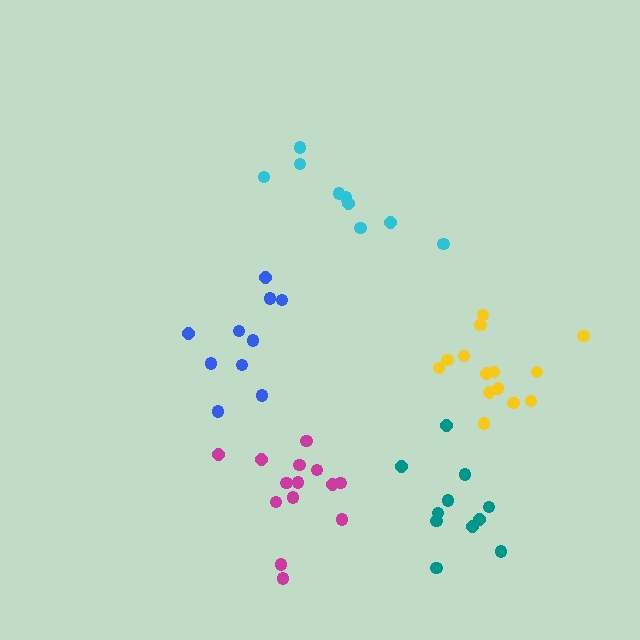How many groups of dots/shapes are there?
There are 5 groups.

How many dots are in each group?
Group 1: 14 dots, Group 2: 14 dots, Group 3: 9 dots, Group 4: 10 dots, Group 5: 11 dots (58 total).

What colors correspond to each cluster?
The clusters are colored: yellow, magenta, cyan, blue, teal.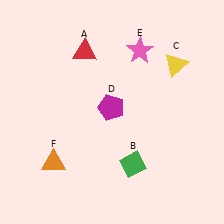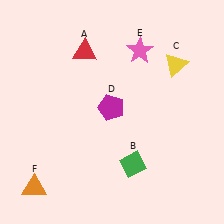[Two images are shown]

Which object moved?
The orange triangle (F) moved down.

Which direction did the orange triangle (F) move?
The orange triangle (F) moved down.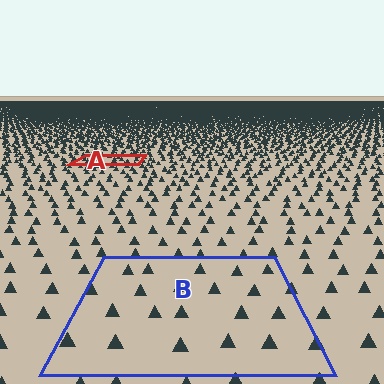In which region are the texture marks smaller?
The texture marks are smaller in region A, because it is farther away.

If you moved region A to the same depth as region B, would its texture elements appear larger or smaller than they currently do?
They would appear larger. At a closer depth, the same texture elements are projected at a bigger on-screen size.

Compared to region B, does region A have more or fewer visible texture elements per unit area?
Region A has more texture elements per unit area — they are packed more densely because it is farther away.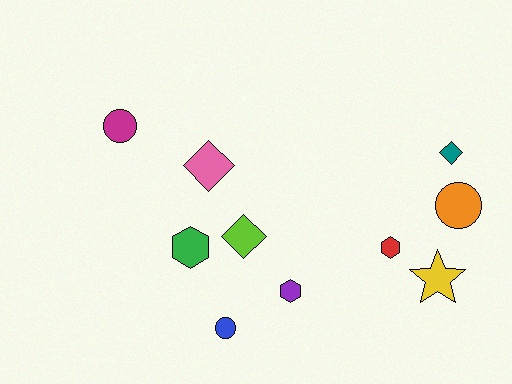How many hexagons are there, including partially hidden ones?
There are 3 hexagons.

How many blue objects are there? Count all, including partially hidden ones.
There is 1 blue object.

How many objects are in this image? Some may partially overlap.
There are 10 objects.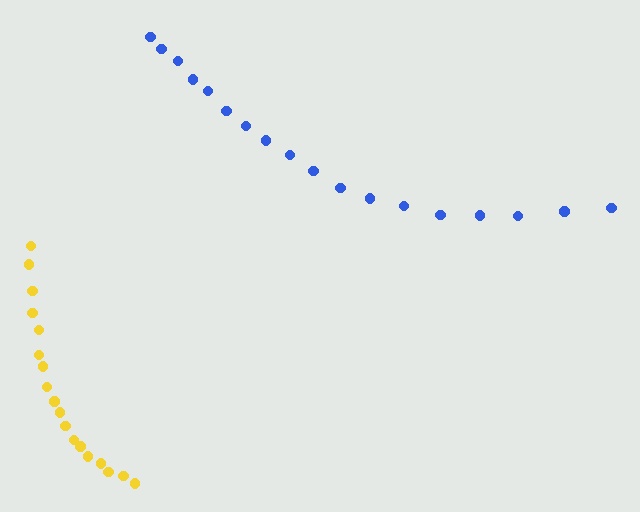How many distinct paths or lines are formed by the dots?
There are 2 distinct paths.